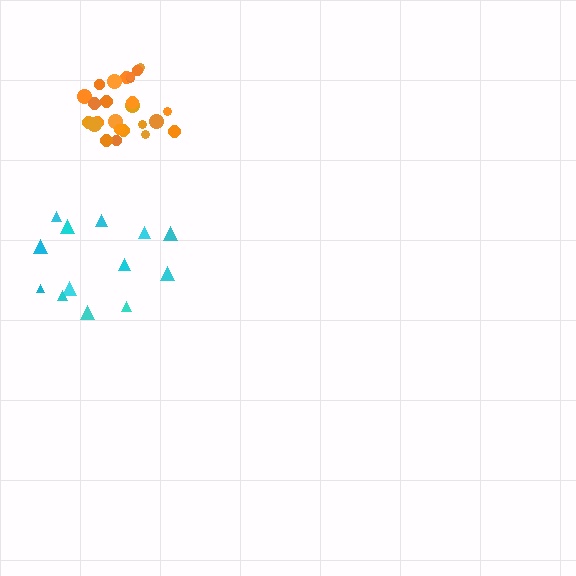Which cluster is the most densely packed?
Orange.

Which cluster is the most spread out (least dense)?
Cyan.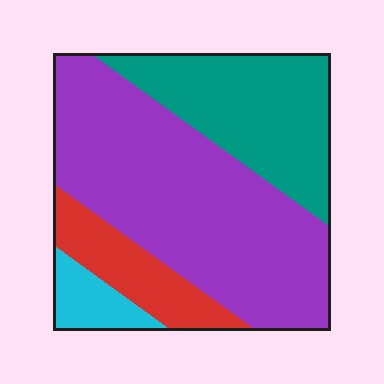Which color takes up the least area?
Cyan, at roughly 5%.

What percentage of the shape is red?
Red covers around 15% of the shape.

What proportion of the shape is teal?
Teal covers 27% of the shape.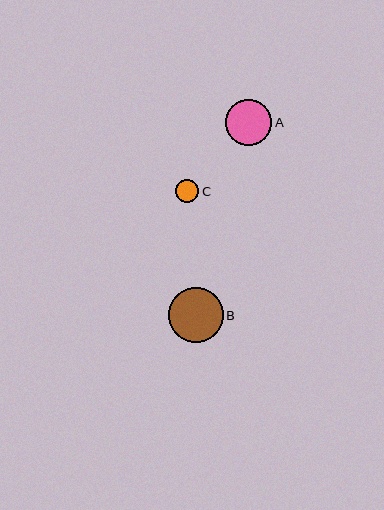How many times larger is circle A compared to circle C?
Circle A is approximately 2.0 times the size of circle C.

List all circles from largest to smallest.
From largest to smallest: B, A, C.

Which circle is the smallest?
Circle C is the smallest with a size of approximately 23 pixels.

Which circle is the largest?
Circle B is the largest with a size of approximately 55 pixels.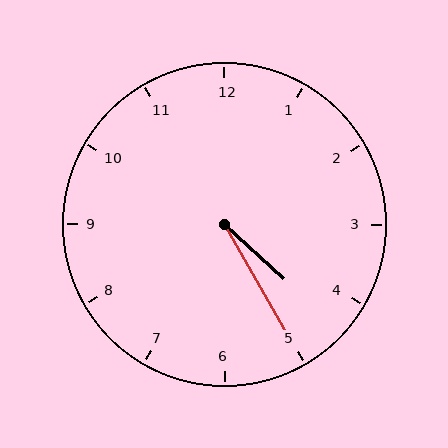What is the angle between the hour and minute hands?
Approximately 18 degrees.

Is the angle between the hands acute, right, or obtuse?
It is acute.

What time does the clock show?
4:25.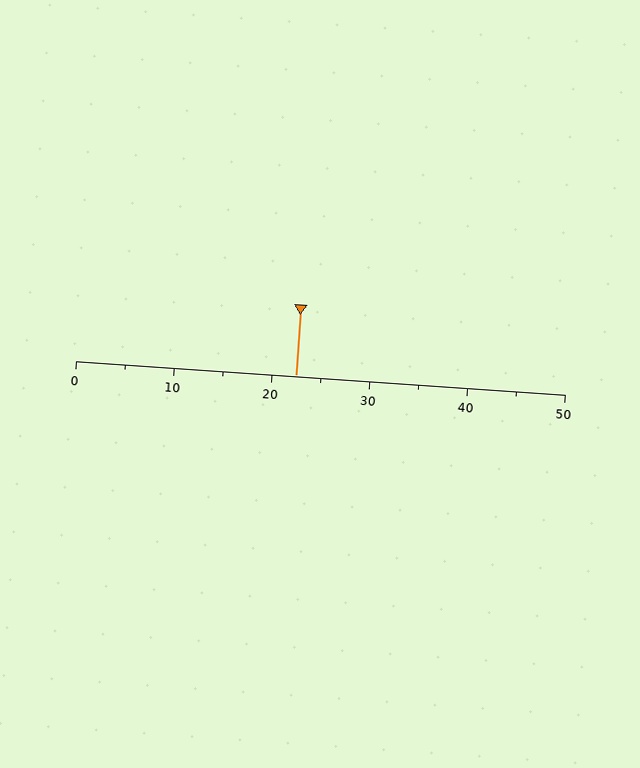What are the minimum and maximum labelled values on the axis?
The axis runs from 0 to 50.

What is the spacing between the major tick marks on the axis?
The major ticks are spaced 10 apart.